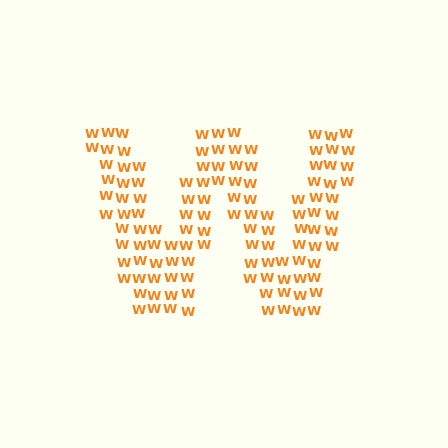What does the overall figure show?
The overall figure shows the letter W.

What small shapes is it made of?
It is made of small letter W's.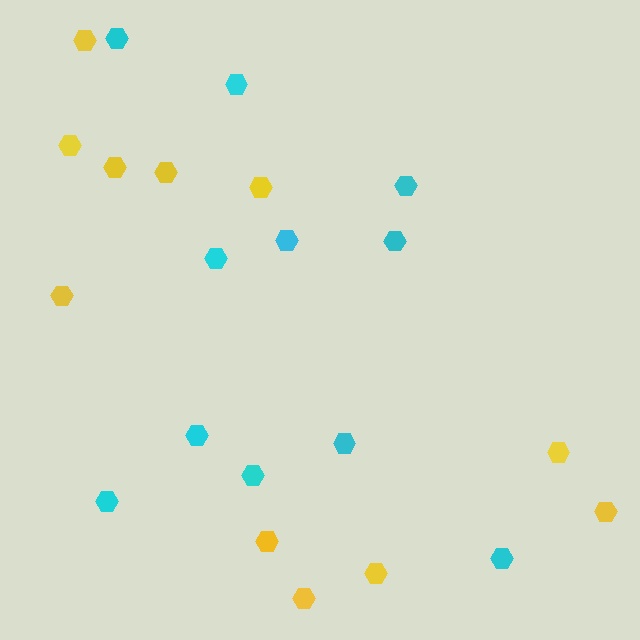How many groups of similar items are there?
There are 2 groups: one group of yellow hexagons (11) and one group of cyan hexagons (11).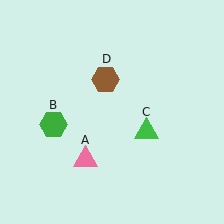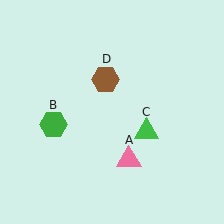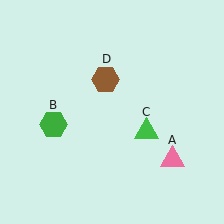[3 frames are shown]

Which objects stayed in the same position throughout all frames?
Green hexagon (object B) and green triangle (object C) and brown hexagon (object D) remained stationary.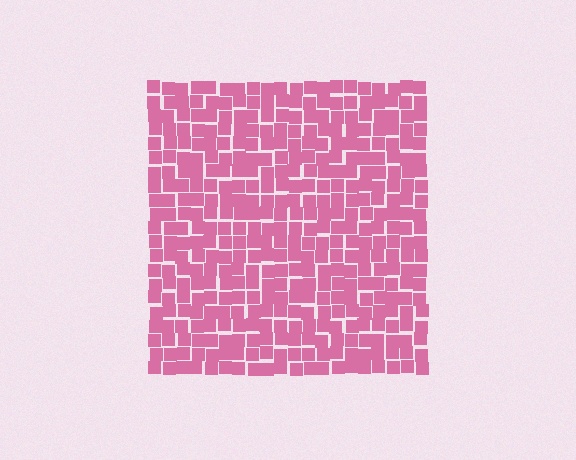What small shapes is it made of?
It is made of small squares.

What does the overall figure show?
The overall figure shows a square.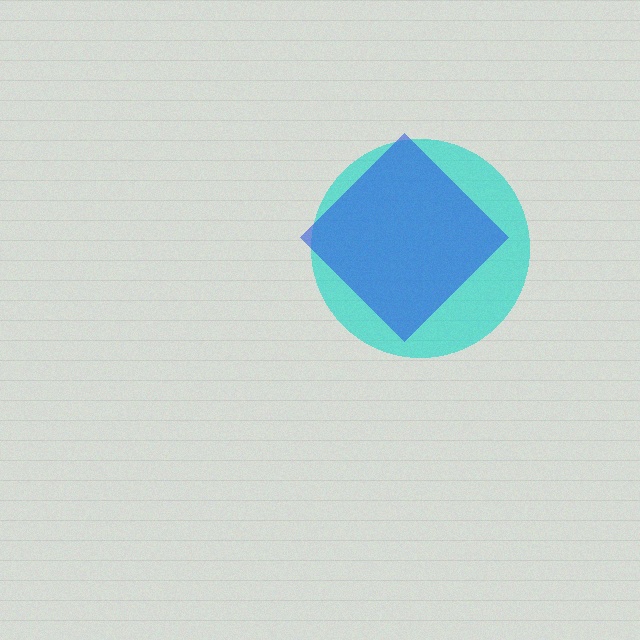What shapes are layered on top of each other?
The layered shapes are: a cyan circle, a blue diamond.